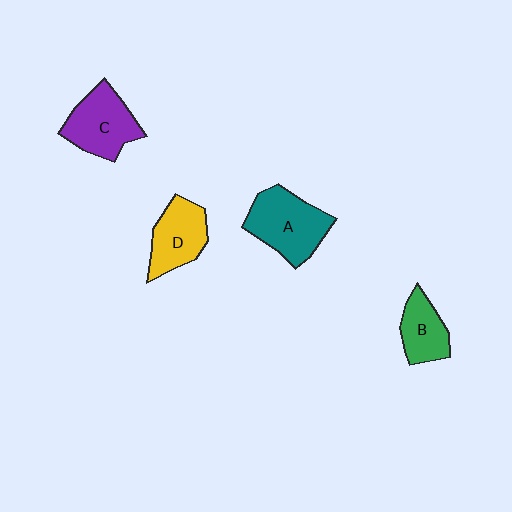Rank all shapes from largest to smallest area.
From largest to smallest: A (teal), C (purple), D (yellow), B (green).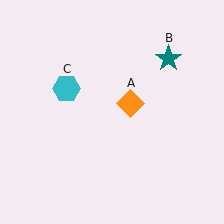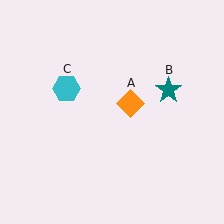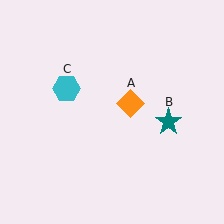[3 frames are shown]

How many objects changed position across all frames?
1 object changed position: teal star (object B).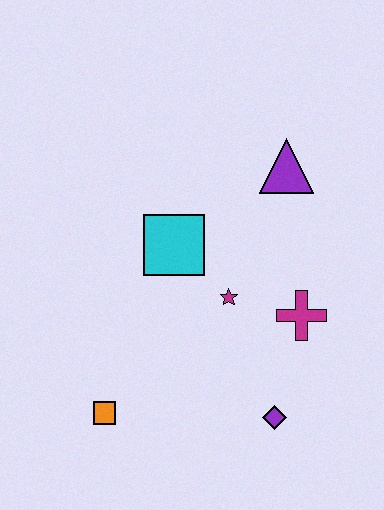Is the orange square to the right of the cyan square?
No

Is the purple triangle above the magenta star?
Yes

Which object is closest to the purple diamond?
The magenta cross is closest to the purple diamond.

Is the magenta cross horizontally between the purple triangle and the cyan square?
No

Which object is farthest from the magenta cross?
The orange square is farthest from the magenta cross.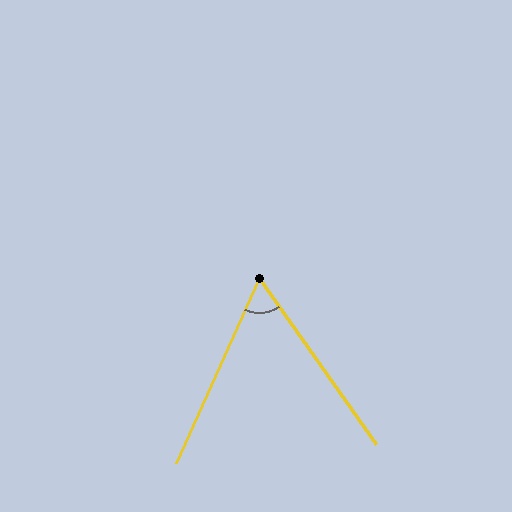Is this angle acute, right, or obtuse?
It is acute.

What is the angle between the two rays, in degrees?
Approximately 59 degrees.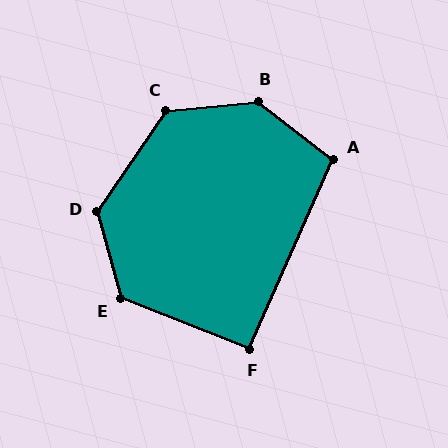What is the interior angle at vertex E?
Approximately 127 degrees (obtuse).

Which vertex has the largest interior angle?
B, at approximately 137 degrees.